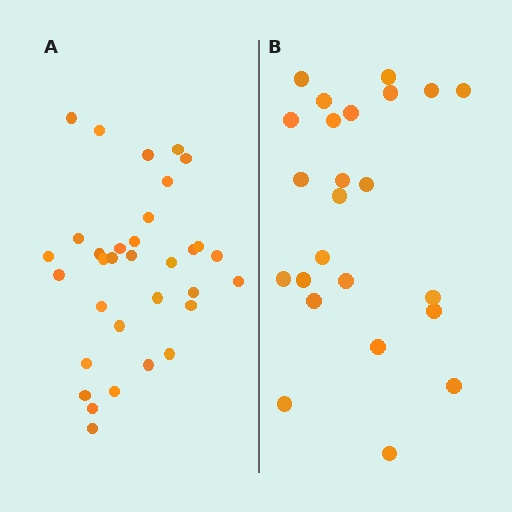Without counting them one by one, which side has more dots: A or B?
Region A (the left region) has more dots.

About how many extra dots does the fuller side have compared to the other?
Region A has roughly 8 or so more dots than region B.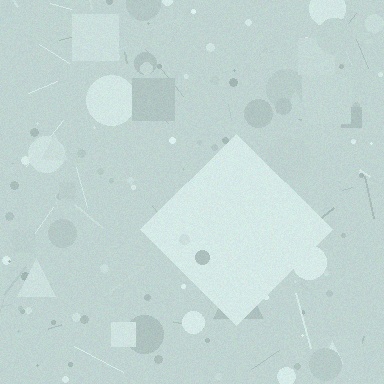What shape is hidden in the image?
A diamond is hidden in the image.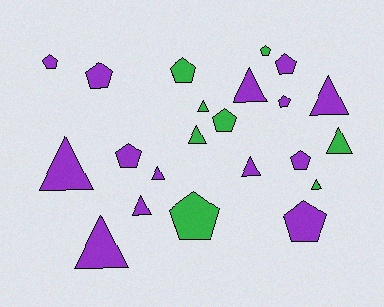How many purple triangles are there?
There are 7 purple triangles.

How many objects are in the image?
There are 22 objects.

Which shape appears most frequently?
Pentagon, with 11 objects.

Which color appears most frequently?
Purple, with 14 objects.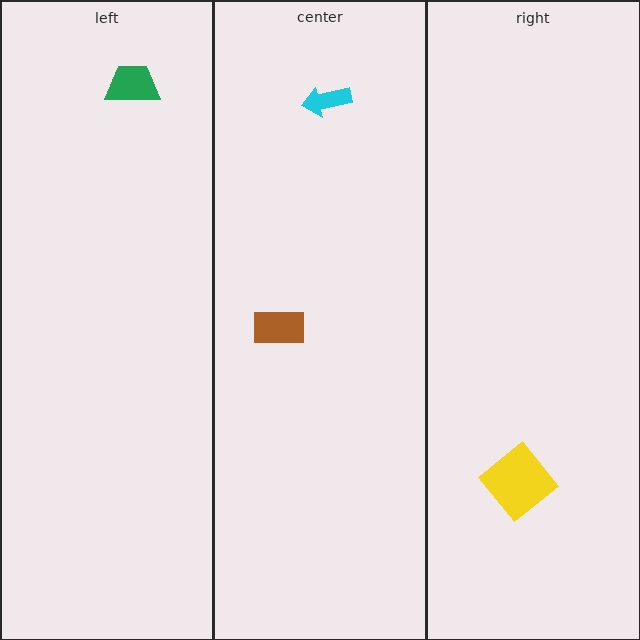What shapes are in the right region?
The yellow diamond.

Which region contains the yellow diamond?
The right region.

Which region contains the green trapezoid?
The left region.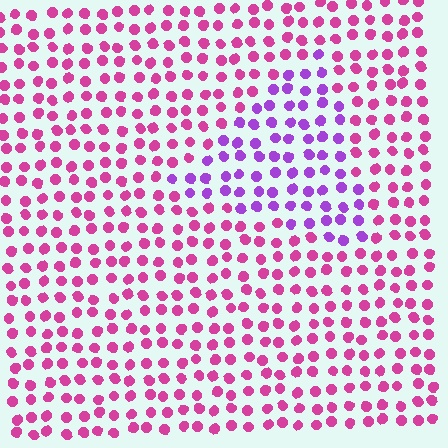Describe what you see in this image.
The image is filled with small magenta elements in a uniform arrangement. A triangle-shaped region is visible where the elements are tinted to a slightly different hue, forming a subtle color boundary.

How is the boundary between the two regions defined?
The boundary is defined purely by a slight shift in hue (about 42 degrees). Spacing, size, and orientation are identical on both sides.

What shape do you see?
I see a triangle.